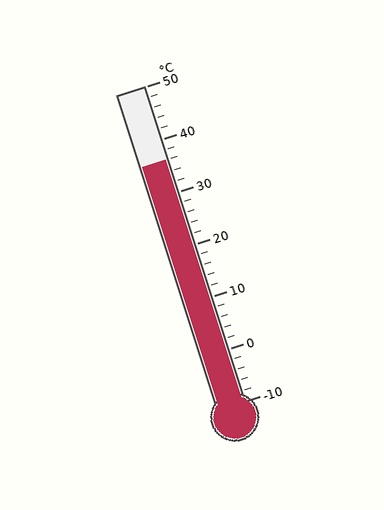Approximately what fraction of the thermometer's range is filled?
The thermometer is filled to approximately 75% of its range.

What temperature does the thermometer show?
The thermometer shows approximately 36°C.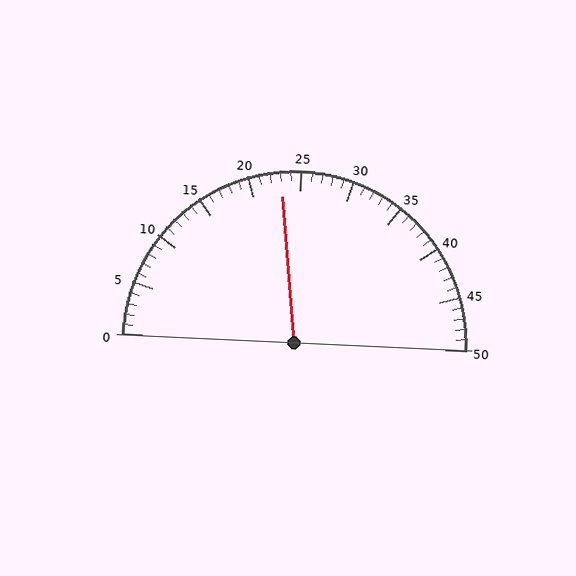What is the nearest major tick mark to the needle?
The nearest major tick mark is 25.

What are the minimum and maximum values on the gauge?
The gauge ranges from 0 to 50.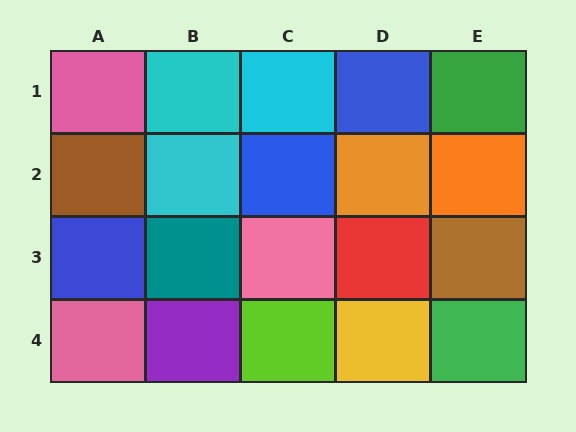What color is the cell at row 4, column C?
Lime.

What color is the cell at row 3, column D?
Red.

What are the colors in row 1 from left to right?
Pink, cyan, cyan, blue, green.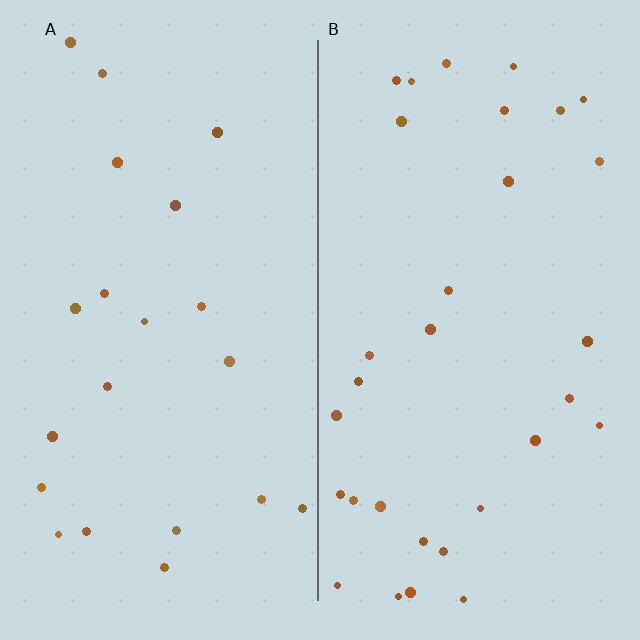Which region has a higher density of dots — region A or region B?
B (the right).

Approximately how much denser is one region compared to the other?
Approximately 1.5× — region B over region A.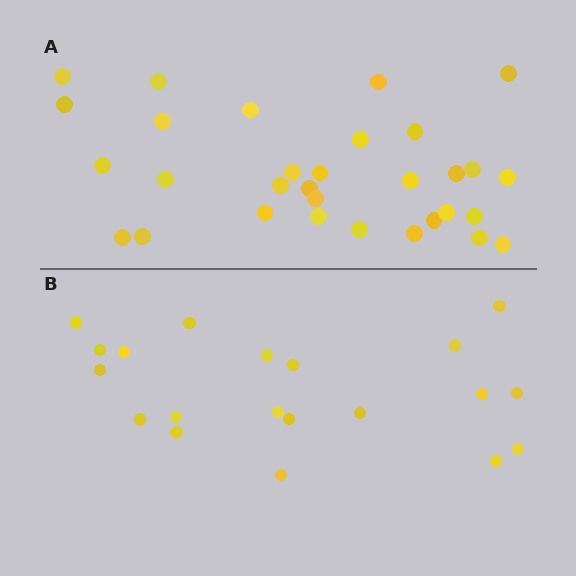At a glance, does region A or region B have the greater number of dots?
Region A (the top region) has more dots.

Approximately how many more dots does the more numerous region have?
Region A has roughly 12 or so more dots than region B.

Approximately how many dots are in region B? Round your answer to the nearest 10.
About 20 dots.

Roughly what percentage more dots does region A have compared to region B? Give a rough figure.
About 55% more.